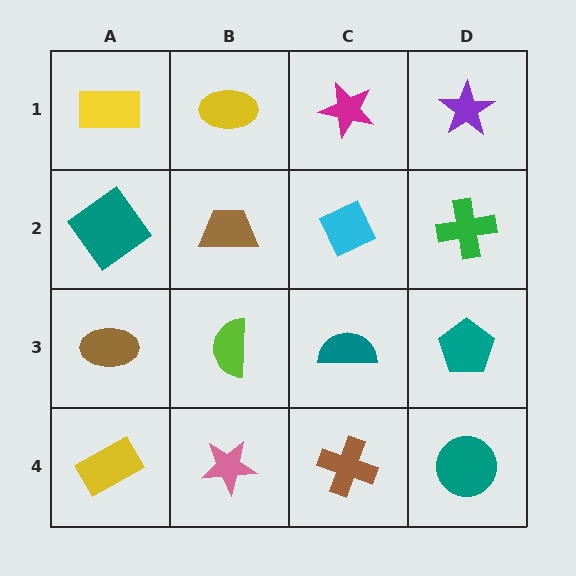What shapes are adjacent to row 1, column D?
A green cross (row 2, column D), a magenta star (row 1, column C).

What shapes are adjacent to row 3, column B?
A brown trapezoid (row 2, column B), a pink star (row 4, column B), a brown ellipse (row 3, column A), a teal semicircle (row 3, column C).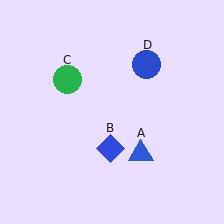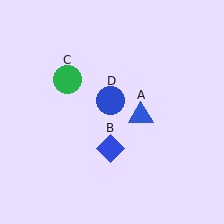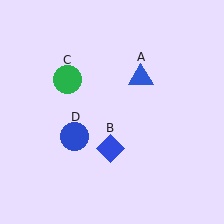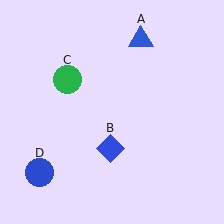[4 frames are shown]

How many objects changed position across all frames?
2 objects changed position: blue triangle (object A), blue circle (object D).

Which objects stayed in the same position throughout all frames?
Blue diamond (object B) and green circle (object C) remained stationary.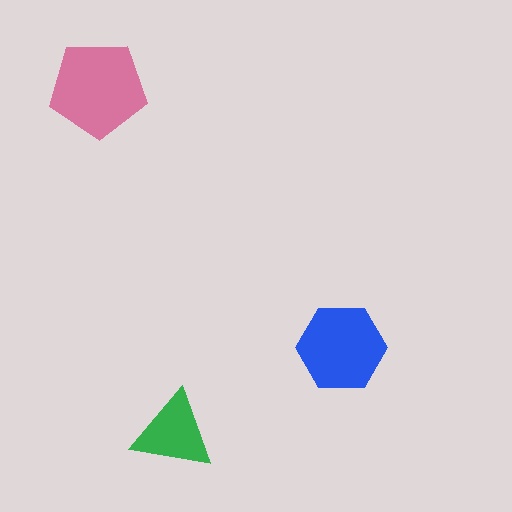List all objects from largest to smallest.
The pink pentagon, the blue hexagon, the green triangle.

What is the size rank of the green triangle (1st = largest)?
3rd.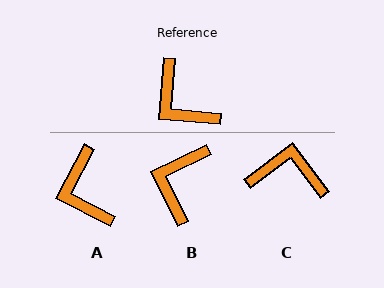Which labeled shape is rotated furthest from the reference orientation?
C, about 138 degrees away.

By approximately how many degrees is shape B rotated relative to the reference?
Approximately 59 degrees clockwise.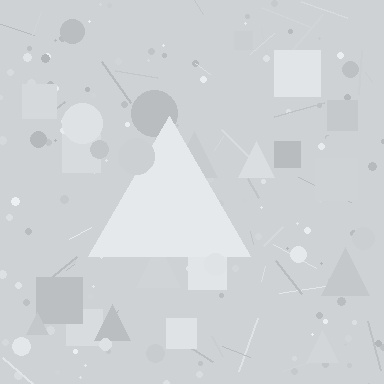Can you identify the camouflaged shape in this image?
The camouflaged shape is a triangle.